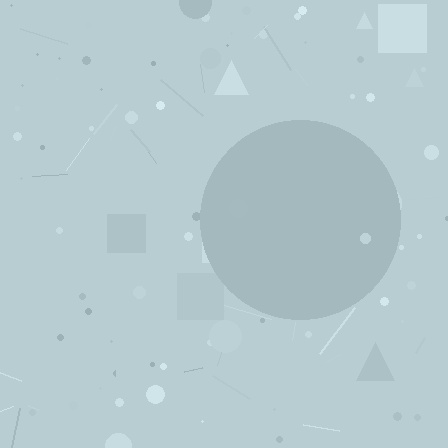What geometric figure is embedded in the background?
A circle is embedded in the background.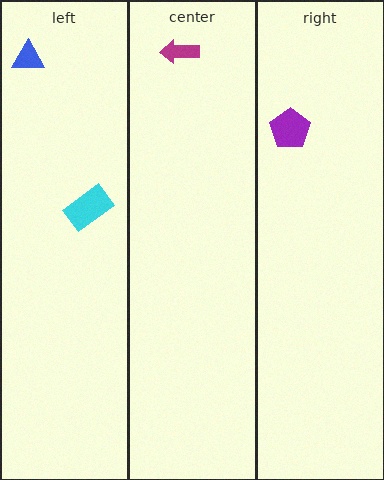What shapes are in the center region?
The magenta arrow.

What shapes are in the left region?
The cyan rectangle, the blue triangle.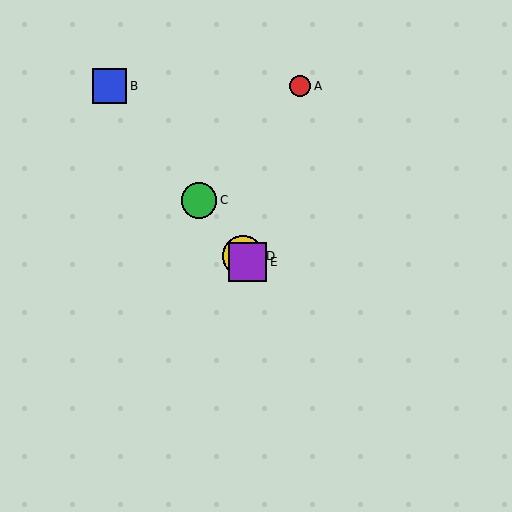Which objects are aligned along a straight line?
Objects B, C, D, E are aligned along a straight line.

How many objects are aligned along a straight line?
4 objects (B, C, D, E) are aligned along a straight line.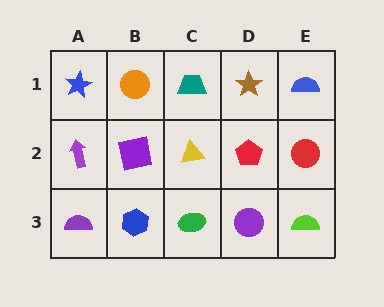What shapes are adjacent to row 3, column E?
A red circle (row 2, column E), a purple circle (row 3, column D).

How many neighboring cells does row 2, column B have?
4.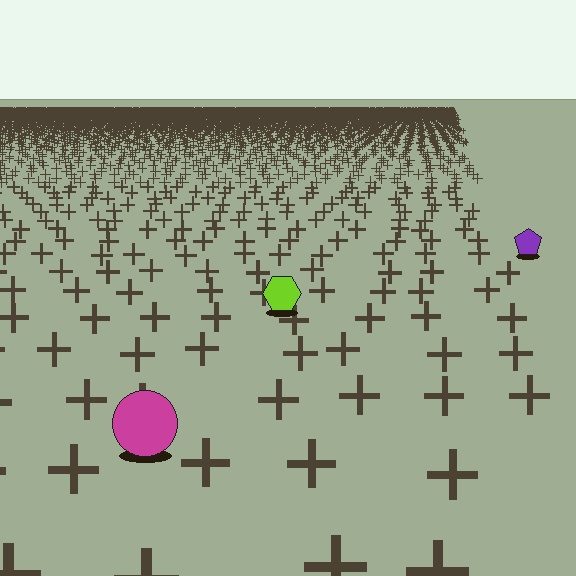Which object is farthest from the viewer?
The purple pentagon is farthest from the viewer. It appears smaller and the ground texture around it is denser.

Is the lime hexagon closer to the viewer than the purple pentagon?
Yes. The lime hexagon is closer — you can tell from the texture gradient: the ground texture is coarser near it.